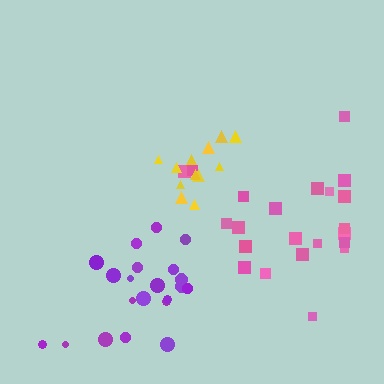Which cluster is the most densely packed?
Yellow.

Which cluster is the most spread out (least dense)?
Pink.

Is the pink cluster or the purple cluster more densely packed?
Purple.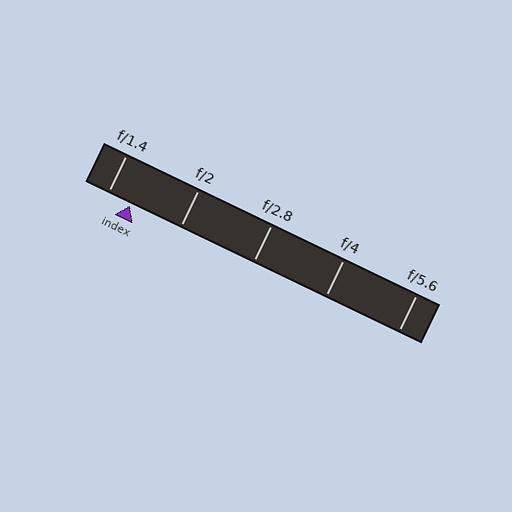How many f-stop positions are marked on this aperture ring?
There are 5 f-stop positions marked.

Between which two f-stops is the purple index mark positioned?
The index mark is between f/1.4 and f/2.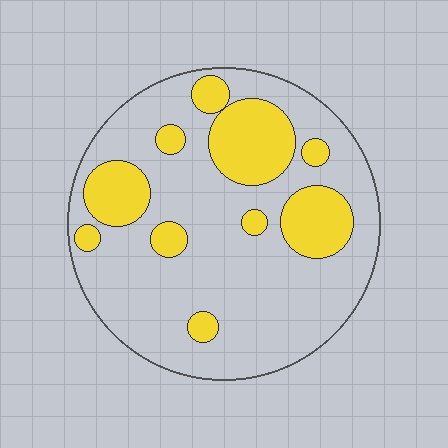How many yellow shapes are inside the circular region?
10.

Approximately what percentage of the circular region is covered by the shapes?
Approximately 25%.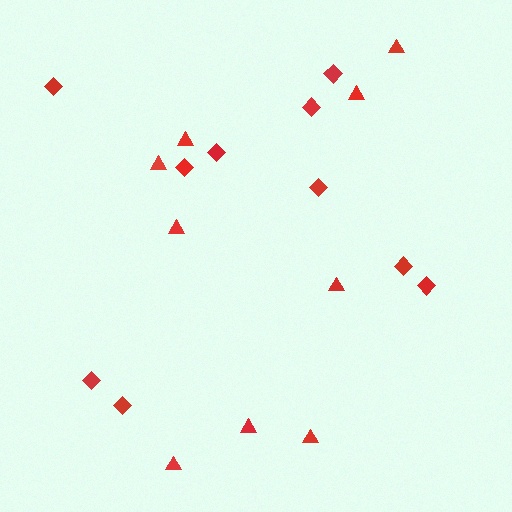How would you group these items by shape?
There are 2 groups: one group of diamonds (10) and one group of triangles (9).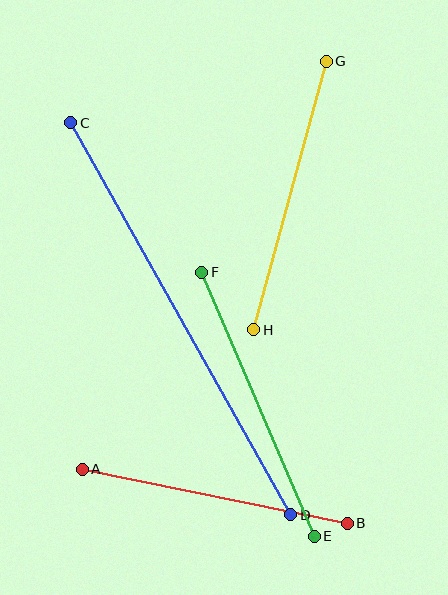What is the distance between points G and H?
The distance is approximately 278 pixels.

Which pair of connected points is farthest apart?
Points C and D are farthest apart.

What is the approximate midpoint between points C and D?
The midpoint is at approximately (181, 319) pixels.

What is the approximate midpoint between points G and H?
The midpoint is at approximately (290, 195) pixels.